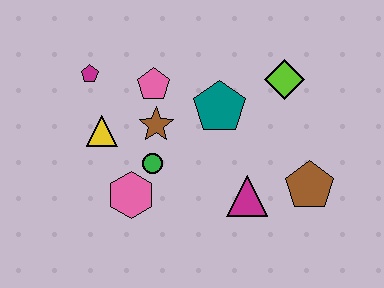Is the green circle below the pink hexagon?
No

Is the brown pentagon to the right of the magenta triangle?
Yes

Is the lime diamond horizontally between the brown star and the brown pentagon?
Yes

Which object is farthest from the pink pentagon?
The brown pentagon is farthest from the pink pentagon.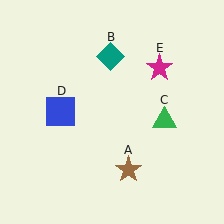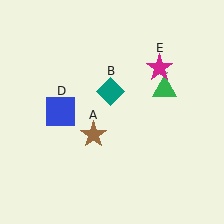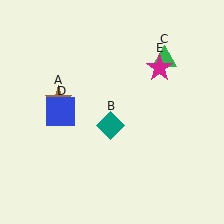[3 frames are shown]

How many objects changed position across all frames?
3 objects changed position: brown star (object A), teal diamond (object B), green triangle (object C).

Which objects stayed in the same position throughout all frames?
Blue square (object D) and magenta star (object E) remained stationary.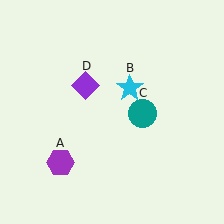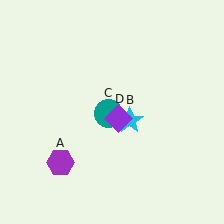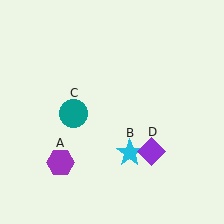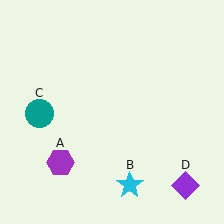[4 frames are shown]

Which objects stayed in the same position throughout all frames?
Purple hexagon (object A) remained stationary.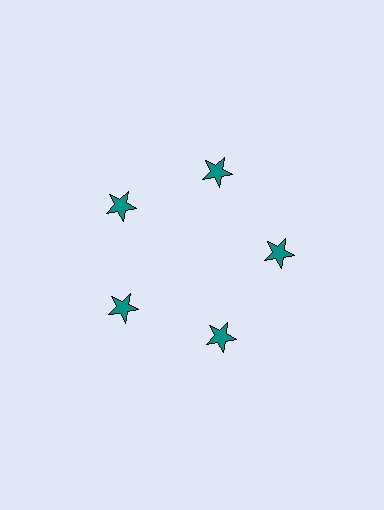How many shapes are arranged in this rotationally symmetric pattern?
There are 5 shapes, arranged in 5 groups of 1.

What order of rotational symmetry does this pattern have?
This pattern has 5-fold rotational symmetry.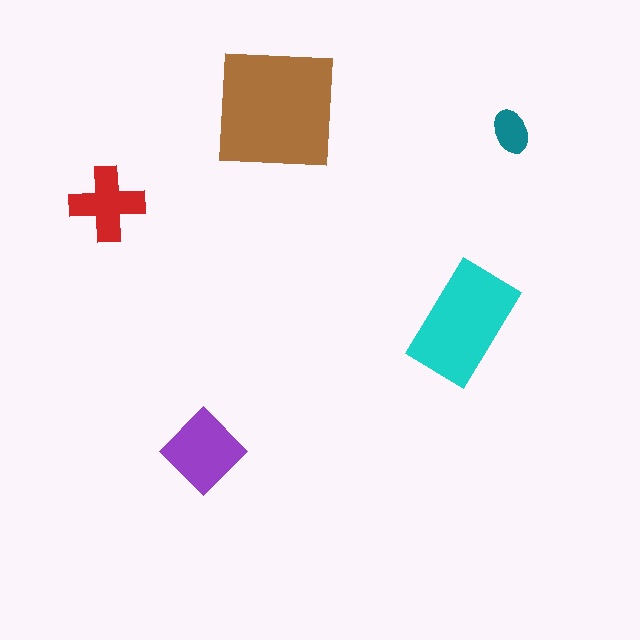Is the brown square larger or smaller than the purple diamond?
Larger.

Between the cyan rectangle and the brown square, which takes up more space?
The brown square.